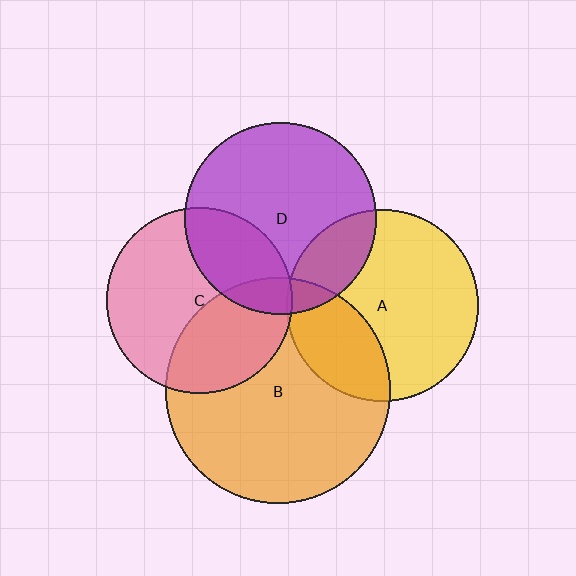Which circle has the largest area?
Circle B (orange).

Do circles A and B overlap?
Yes.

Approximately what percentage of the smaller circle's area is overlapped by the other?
Approximately 30%.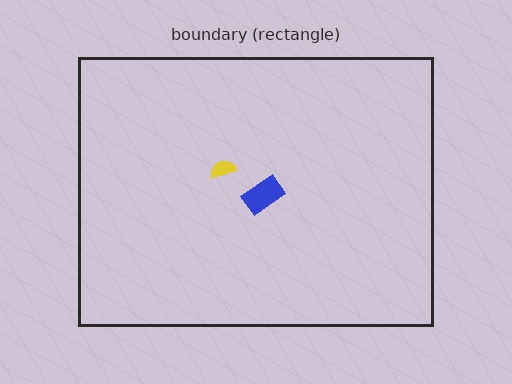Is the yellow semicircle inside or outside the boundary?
Inside.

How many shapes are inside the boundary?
2 inside, 0 outside.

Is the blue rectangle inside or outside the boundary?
Inside.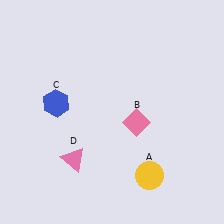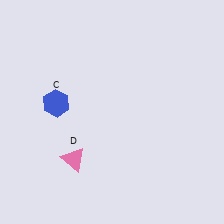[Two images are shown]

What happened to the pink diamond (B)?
The pink diamond (B) was removed in Image 2. It was in the bottom-right area of Image 1.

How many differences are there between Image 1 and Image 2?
There are 2 differences between the two images.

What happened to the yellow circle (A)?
The yellow circle (A) was removed in Image 2. It was in the bottom-right area of Image 1.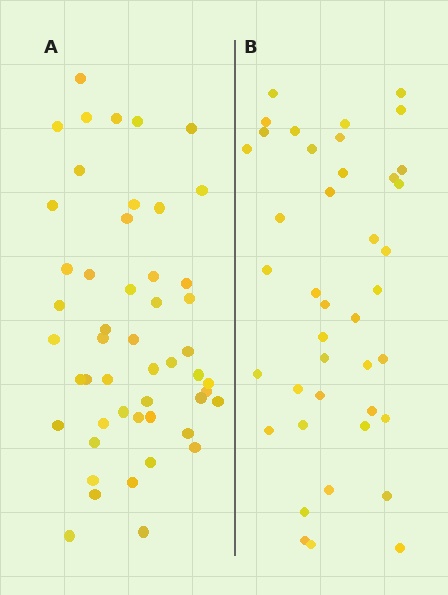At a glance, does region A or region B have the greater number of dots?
Region A (the left region) has more dots.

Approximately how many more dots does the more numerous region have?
Region A has roughly 8 or so more dots than region B.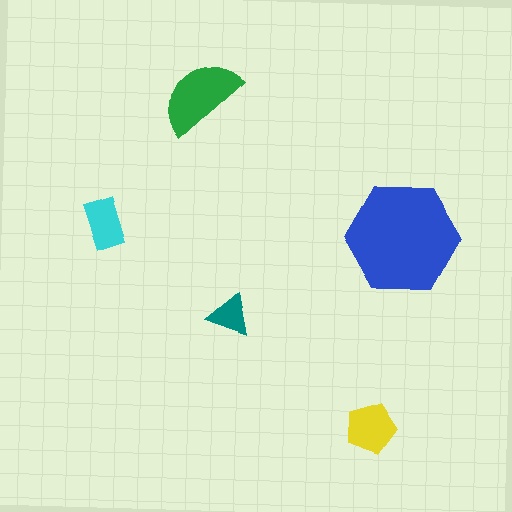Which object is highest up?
The green semicircle is topmost.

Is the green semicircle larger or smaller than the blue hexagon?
Smaller.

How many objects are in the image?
There are 5 objects in the image.